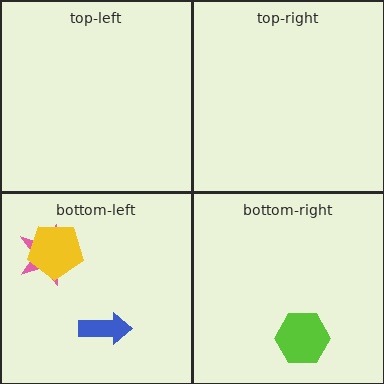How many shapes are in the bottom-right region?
1.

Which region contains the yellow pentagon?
The bottom-left region.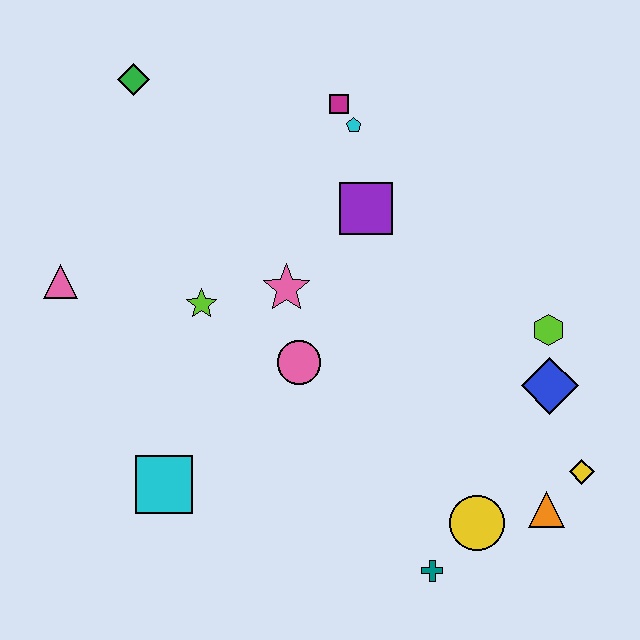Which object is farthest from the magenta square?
The teal cross is farthest from the magenta square.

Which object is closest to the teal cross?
The yellow circle is closest to the teal cross.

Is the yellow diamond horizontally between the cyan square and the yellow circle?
No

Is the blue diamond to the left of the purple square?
No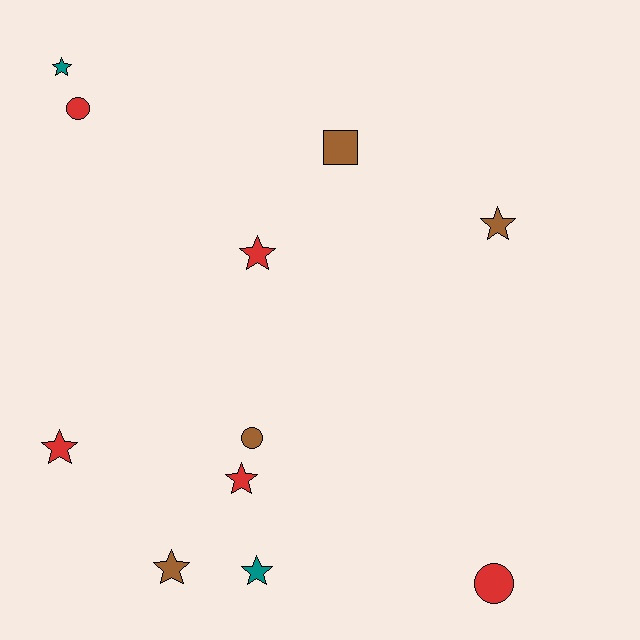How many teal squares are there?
There are no teal squares.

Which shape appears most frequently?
Star, with 7 objects.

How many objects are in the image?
There are 11 objects.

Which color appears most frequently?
Red, with 5 objects.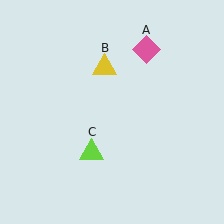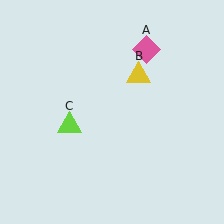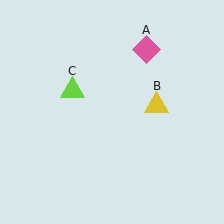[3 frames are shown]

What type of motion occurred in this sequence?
The yellow triangle (object B), lime triangle (object C) rotated clockwise around the center of the scene.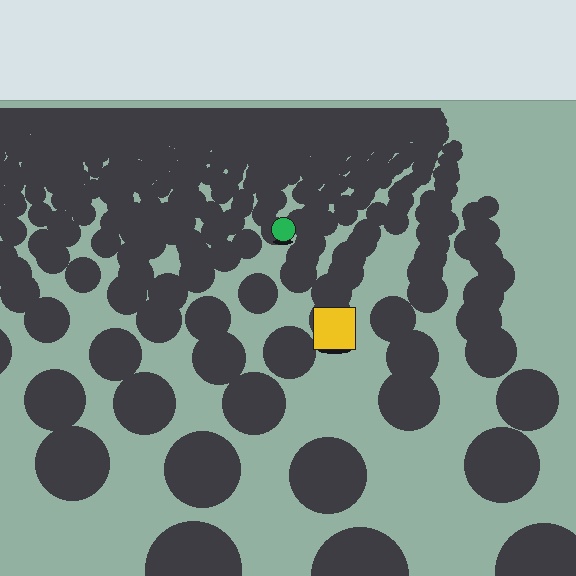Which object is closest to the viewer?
The yellow square is closest. The texture marks near it are larger and more spread out.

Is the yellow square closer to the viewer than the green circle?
Yes. The yellow square is closer — you can tell from the texture gradient: the ground texture is coarser near it.